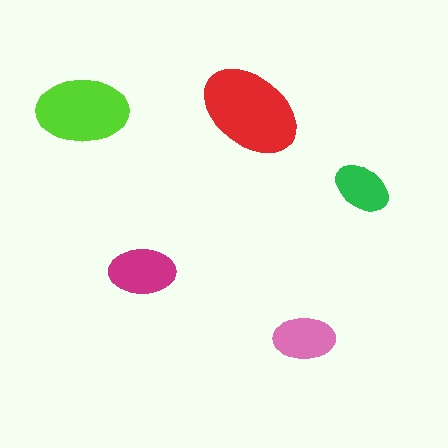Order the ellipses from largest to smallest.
the red one, the lime one, the magenta one, the pink one, the green one.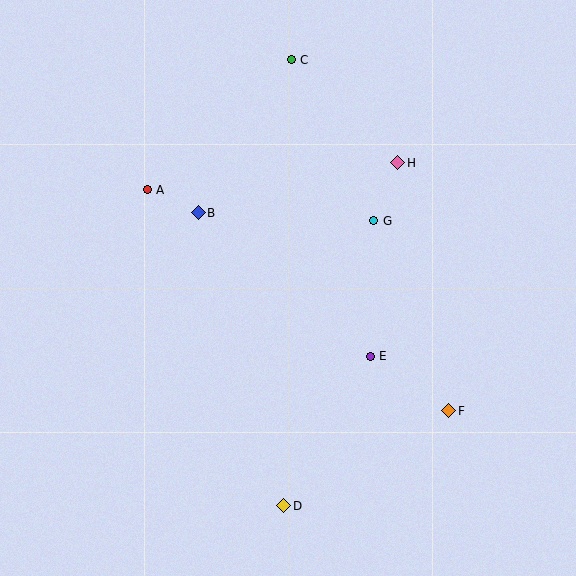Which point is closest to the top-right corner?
Point H is closest to the top-right corner.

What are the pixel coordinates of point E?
Point E is at (370, 356).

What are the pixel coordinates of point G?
Point G is at (374, 221).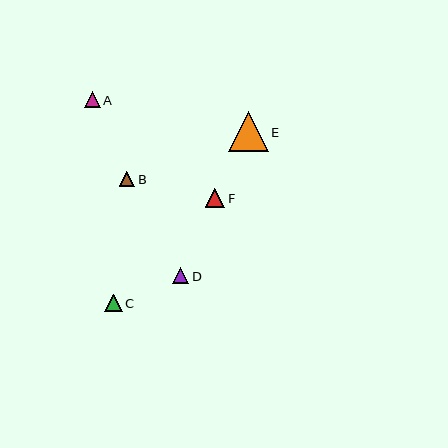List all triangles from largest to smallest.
From largest to smallest: E, F, C, D, A, B.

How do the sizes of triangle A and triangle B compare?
Triangle A and triangle B are approximately the same size.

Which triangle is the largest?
Triangle E is the largest with a size of approximately 40 pixels.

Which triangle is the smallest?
Triangle B is the smallest with a size of approximately 15 pixels.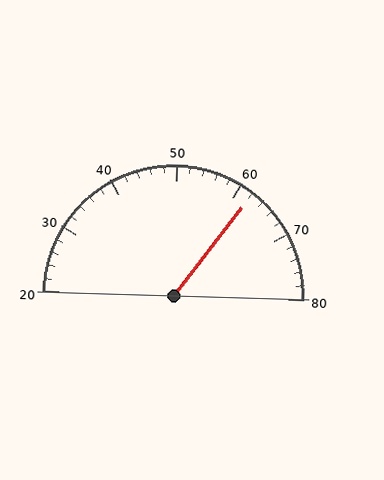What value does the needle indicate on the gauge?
The needle indicates approximately 62.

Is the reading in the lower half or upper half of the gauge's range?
The reading is in the upper half of the range (20 to 80).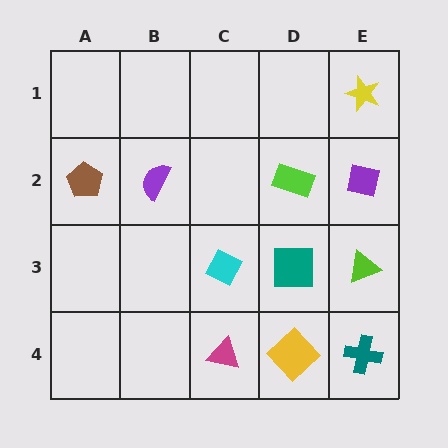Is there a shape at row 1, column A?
No, that cell is empty.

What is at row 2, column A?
A brown pentagon.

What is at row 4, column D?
A yellow diamond.